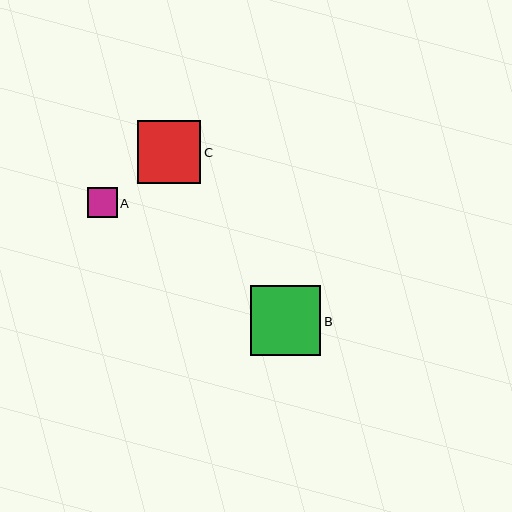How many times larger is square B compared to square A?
Square B is approximately 2.3 times the size of square A.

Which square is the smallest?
Square A is the smallest with a size of approximately 30 pixels.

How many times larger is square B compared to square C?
Square B is approximately 1.1 times the size of square C.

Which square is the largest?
Square B is the largest with a size of approximately 70 pixels.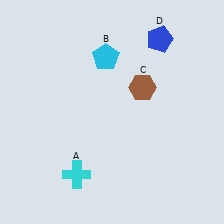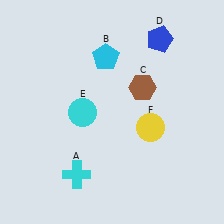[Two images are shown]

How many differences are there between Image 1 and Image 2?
There are 2 differences between the two images.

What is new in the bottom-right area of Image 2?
A yellow circle (F) was added in the bottom-right area of Image 2.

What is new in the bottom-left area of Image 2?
A cyan circle (E) was added in the bottom-left area of Image 2.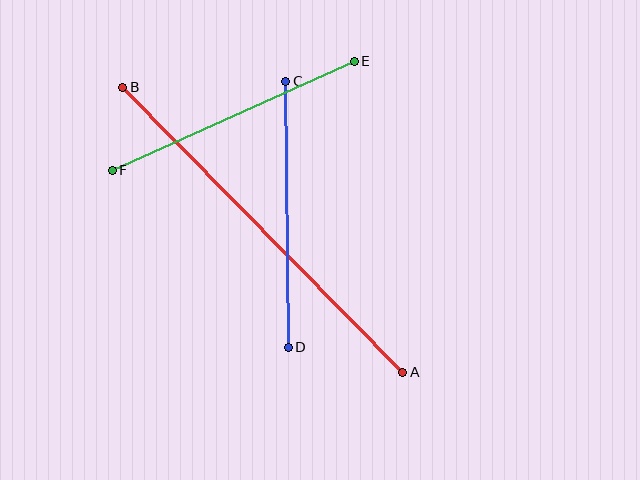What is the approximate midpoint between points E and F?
The midpoint is at approximately (233, 116) pixels.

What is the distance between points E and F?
The distance is approximately 265 pixels.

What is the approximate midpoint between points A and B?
The midpoint is at approximately (263, 230) pixels.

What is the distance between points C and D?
The distance is approximately 266 pixels.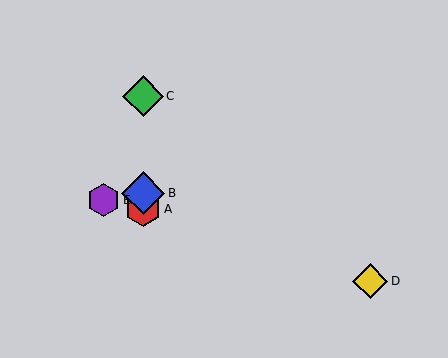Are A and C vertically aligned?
Yes, both are at x≈143.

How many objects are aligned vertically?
3 objects (A, B, C) are aligned vertically.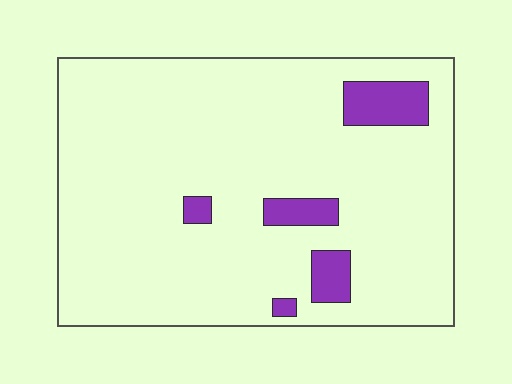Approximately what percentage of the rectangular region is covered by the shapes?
Approximately 10%.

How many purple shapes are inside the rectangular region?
5.